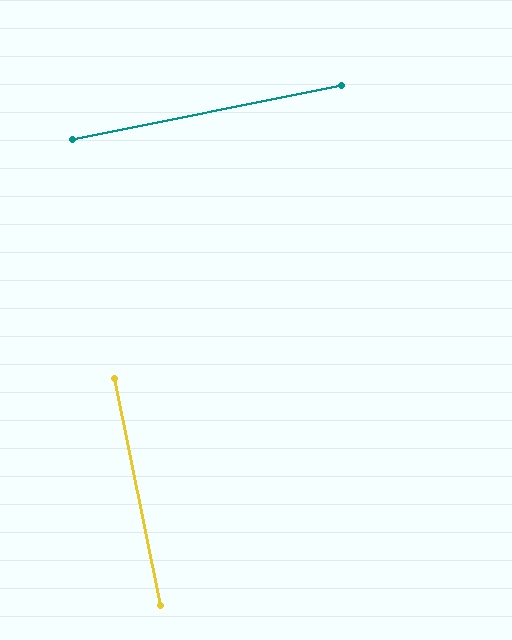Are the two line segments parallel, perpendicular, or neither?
Perpendicular — they meet at approximately 90°.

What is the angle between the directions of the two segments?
Approximately 90 degrees.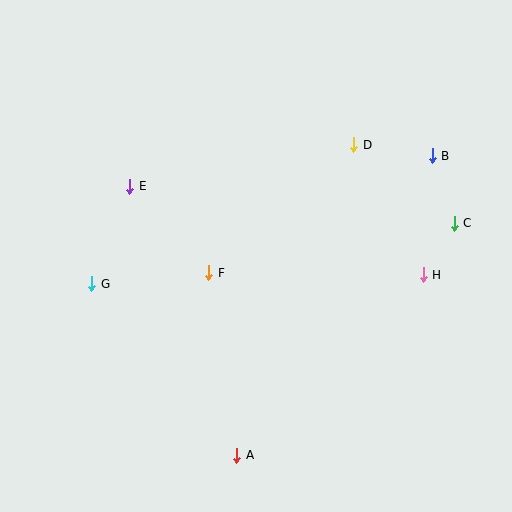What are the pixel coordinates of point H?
Point H is at (423, 275).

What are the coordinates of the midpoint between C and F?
The midpoint between C and F is at (331, 248).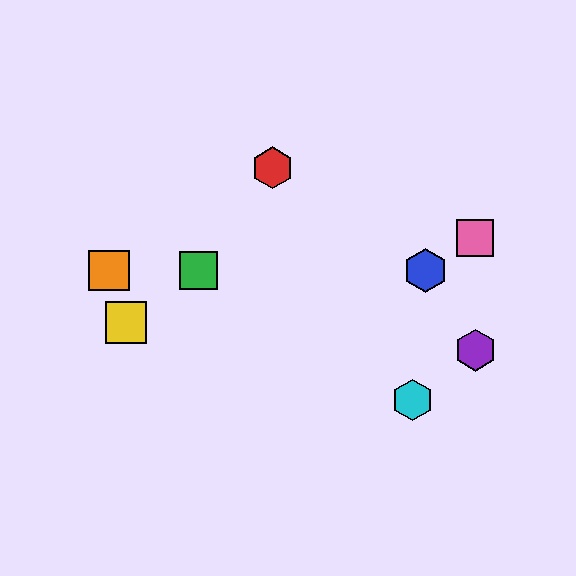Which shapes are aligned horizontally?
The blue hexagon, the green square, the orange square are aligned horizontally.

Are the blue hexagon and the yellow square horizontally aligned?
No, the blue hexagon is at y≈271 and the yellow square is at y≈323.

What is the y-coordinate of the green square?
The green square is at y≈271.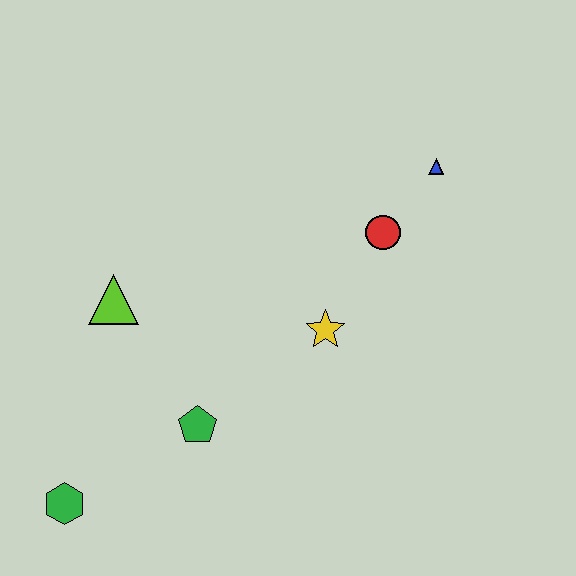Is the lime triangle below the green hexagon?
No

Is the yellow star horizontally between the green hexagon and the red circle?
Yes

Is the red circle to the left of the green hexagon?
No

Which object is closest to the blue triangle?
The red circle is closest to the blue triangle.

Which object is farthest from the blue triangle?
The green hexagon is farthest from the blue triangle.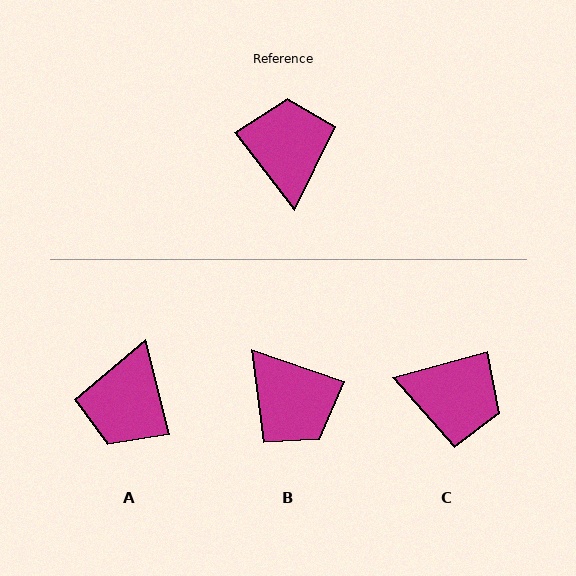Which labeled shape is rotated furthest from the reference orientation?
A, about 157 degrees away.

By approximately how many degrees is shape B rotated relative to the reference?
Approximately 146 degrees clockwise.